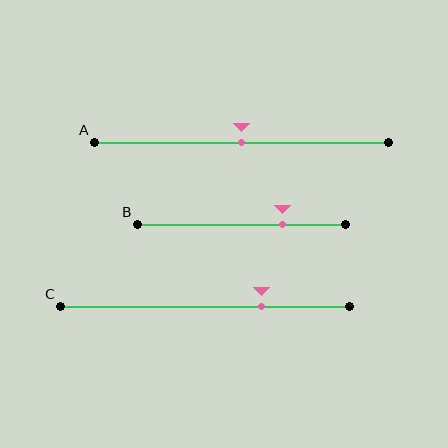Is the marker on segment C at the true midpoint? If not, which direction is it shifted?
No, the marker on segment C is shifted to the right by about 20% of the segment length.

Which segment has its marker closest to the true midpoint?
Segment A has its marker closest to the true midpoint.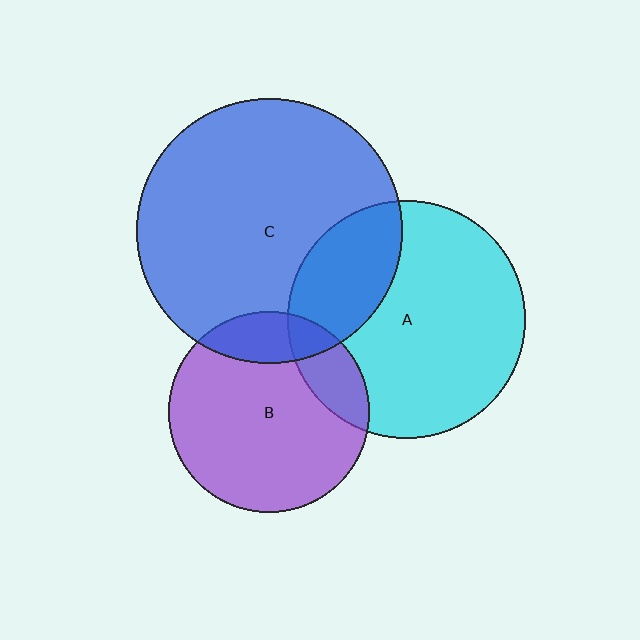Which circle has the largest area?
Circle C (blue).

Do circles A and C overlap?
Yes.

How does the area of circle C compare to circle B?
Approximately 1.7 times.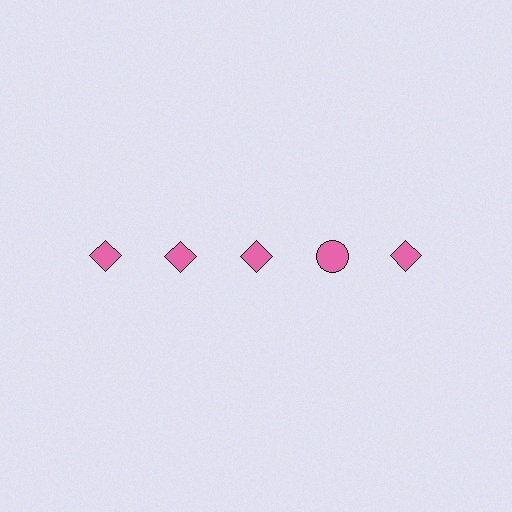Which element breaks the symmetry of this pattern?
The pink circle in the top row, second from right column breaks the symmetry. All other shapes are pink diamonds.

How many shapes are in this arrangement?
There are 5 shapes arranged in a grid pattern.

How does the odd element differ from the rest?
It has a different shape: circle instead of diamond.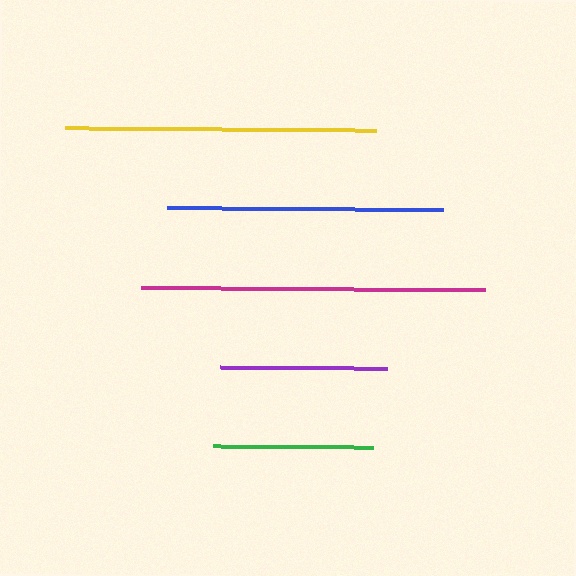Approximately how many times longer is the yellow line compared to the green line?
The yellow line is approximately 1.9 times the length of the green line.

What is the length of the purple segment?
The purple segment is approximately 167 pixels long.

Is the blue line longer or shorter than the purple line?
The blue line is longer than the purple line.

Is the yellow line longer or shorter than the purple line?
The yellow line is longer than the purple line.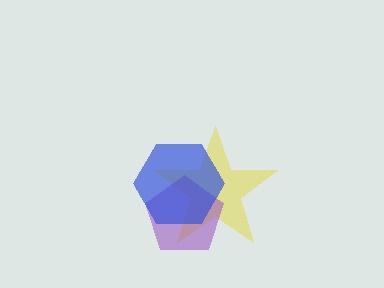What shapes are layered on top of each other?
The layered shapes are: a yellow star, a purple pentagon, a blue hexagon.